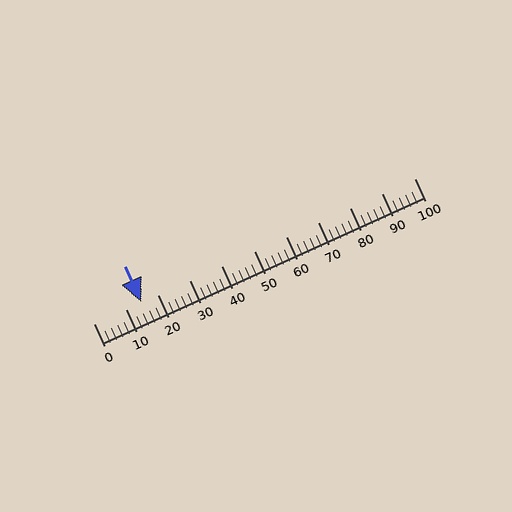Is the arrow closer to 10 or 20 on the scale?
The arrow is closer to 10.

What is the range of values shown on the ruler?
The ruler shows values from 0 to 100.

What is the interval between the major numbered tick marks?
The major tick marks are spaced 10 units apart.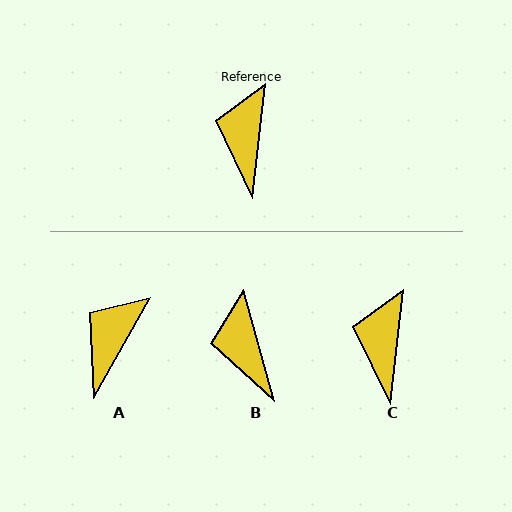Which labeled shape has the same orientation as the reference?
C.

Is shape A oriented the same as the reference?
No, it is off by about 23 degrees.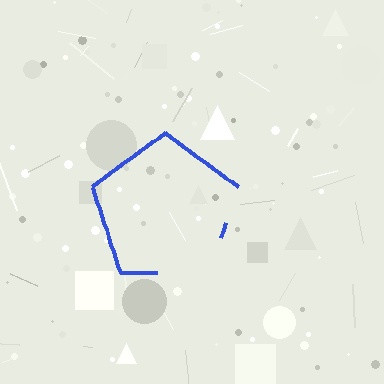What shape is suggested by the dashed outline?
The dashed outline suggests a pentagon.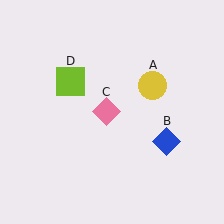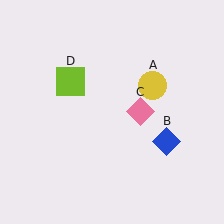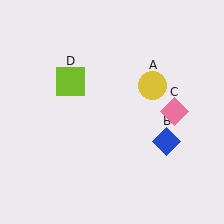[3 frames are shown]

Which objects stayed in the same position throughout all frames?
Yellow circle (object A) and blue diamond (object B) and lime square (object D) remained stationary.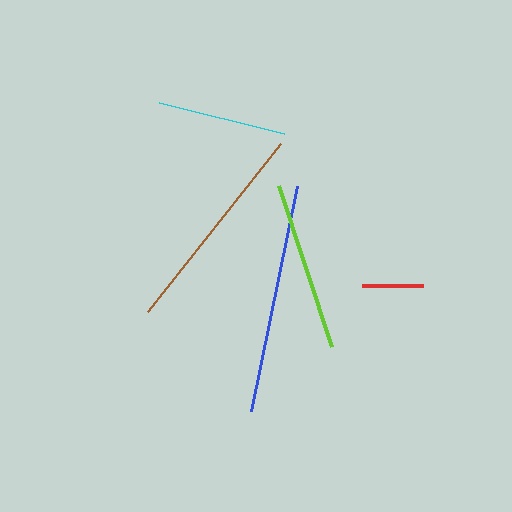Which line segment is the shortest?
The red line is the shortest at approximately 61 pixels.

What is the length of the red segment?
The red segment is approximately 61 pixels long.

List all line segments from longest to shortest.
From longest to shortest: blue, brown, lime, cyan, red.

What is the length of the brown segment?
The brown segment is approximately 214 pixels long.